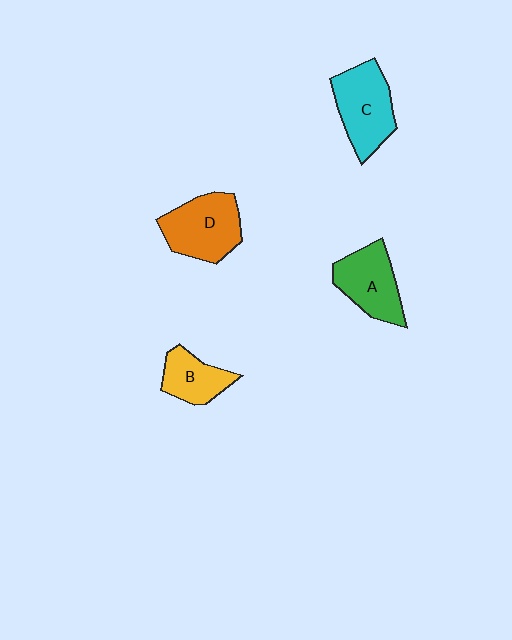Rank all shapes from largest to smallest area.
From largest to smallest: D (orange), C (cyan), A (green), B (yellow).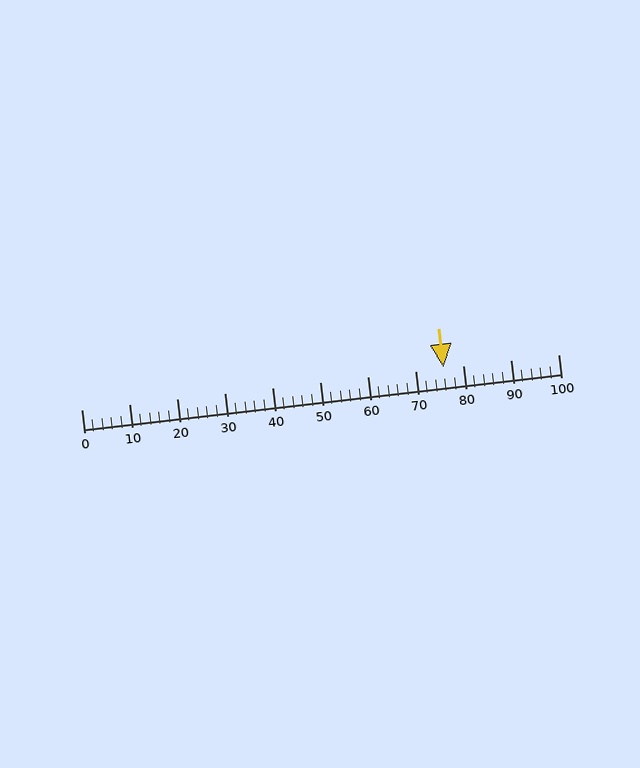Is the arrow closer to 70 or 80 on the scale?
The arrow is closer to 80.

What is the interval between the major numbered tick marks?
The major tick marks are spaced 10 units apart.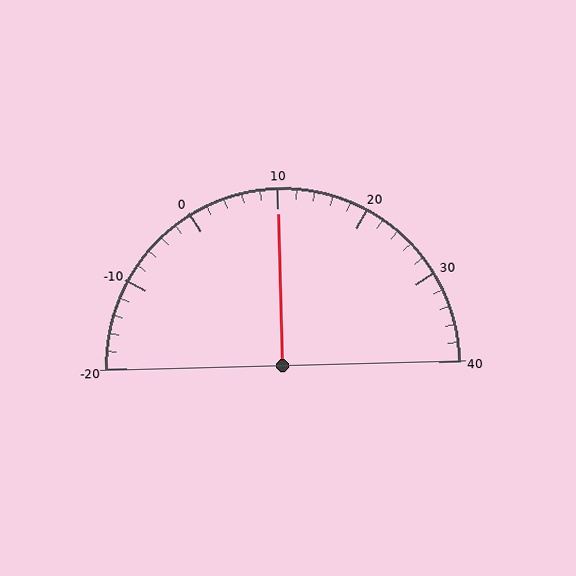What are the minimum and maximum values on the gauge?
The gauge ranges from -20 to 40.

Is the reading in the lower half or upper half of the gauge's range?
The reading is in the upper half of the range (-20 to 40).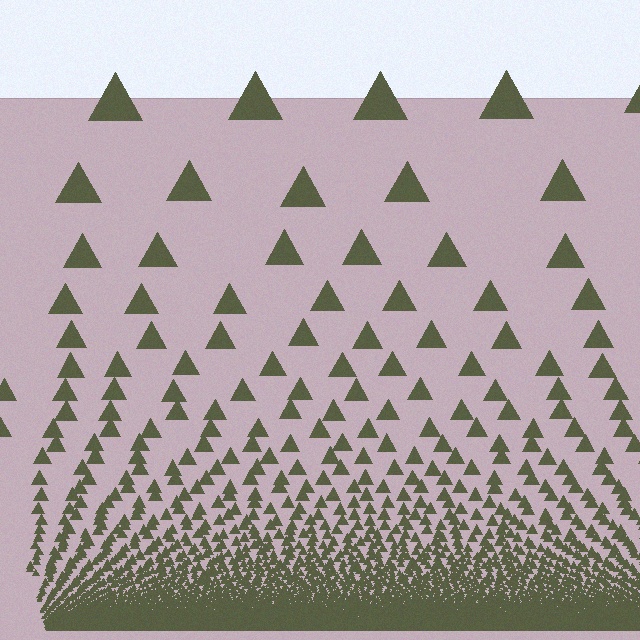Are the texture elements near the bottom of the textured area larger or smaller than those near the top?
Smaller. The gradient is inverted — elements near the bottom are smaller and denser.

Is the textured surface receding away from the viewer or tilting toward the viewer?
The surface appears to tilt toward the viewer. Texture elements get larger and sparser toward the top.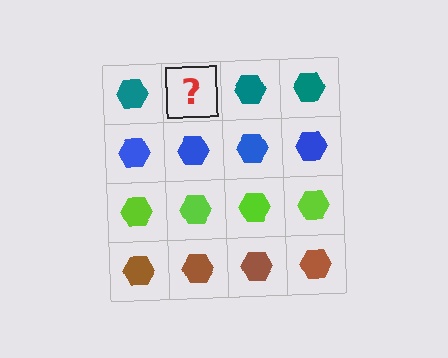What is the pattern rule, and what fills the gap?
The rule is that each row has a consistent color. The gap should be filled with a teal hexagon.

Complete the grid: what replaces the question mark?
The question mark should be replaced with a teal hexagon.